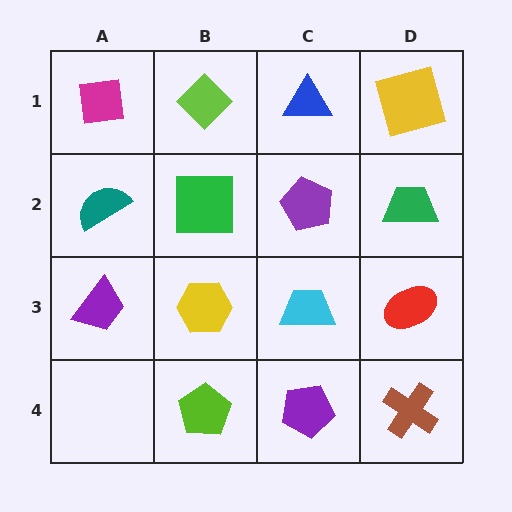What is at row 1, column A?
A magenta square.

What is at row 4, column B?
A lime pentagon.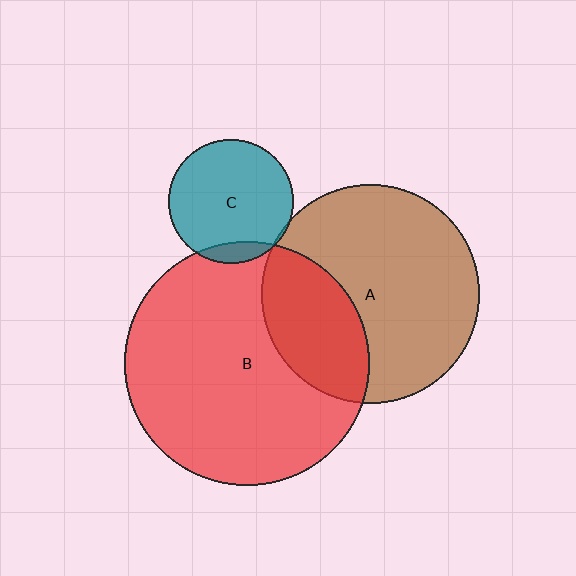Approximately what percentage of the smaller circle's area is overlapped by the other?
Approximately 5%.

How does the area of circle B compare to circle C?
Approximately 3.8 times.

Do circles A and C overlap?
Yes.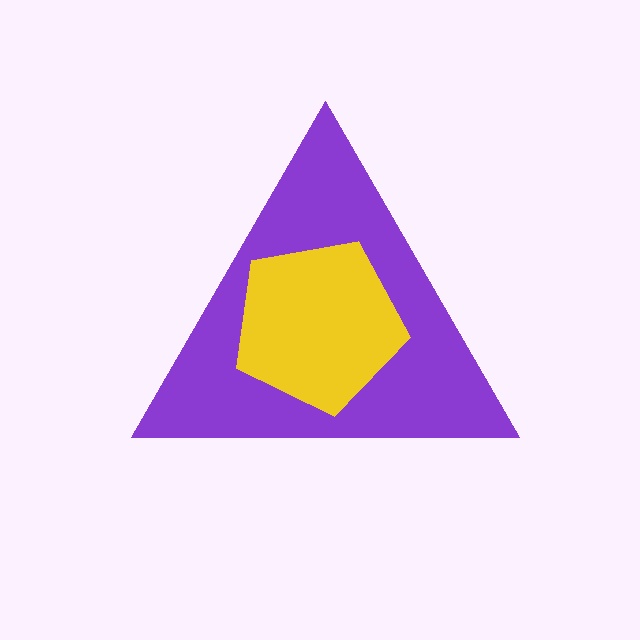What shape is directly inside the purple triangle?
The yellow pentagon.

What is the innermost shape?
The yellow pentagon.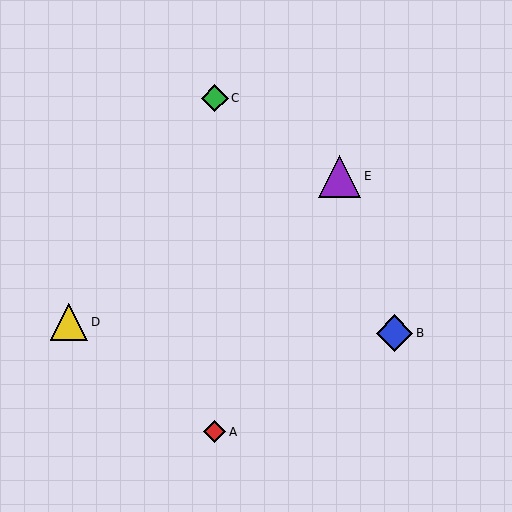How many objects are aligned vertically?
2 objects (A, C) are aligned vertically.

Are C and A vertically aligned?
Yes, both are at x≈215.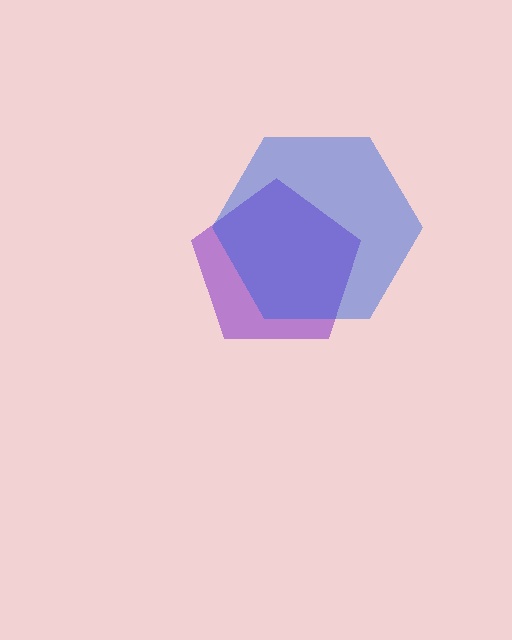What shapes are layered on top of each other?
The layered shapes are: a purple pentagon, a blue hexagon.